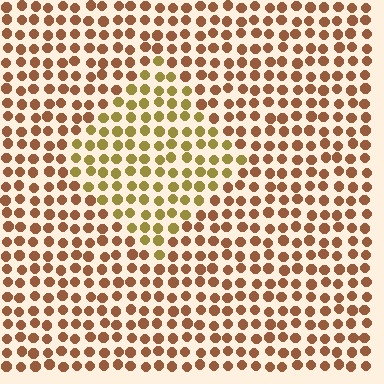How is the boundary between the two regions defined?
The boundary is defined purely by a slight shift in hue (about 35 degrees). Spacing, size, and orientation are identical on both sides.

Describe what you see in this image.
The image is filled with small brown elements in a uniform arrangement. A diamond-shaped region is visible where the elements are tinted to a slightly different hue, forming a subtle color boundary.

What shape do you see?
I see a diamond.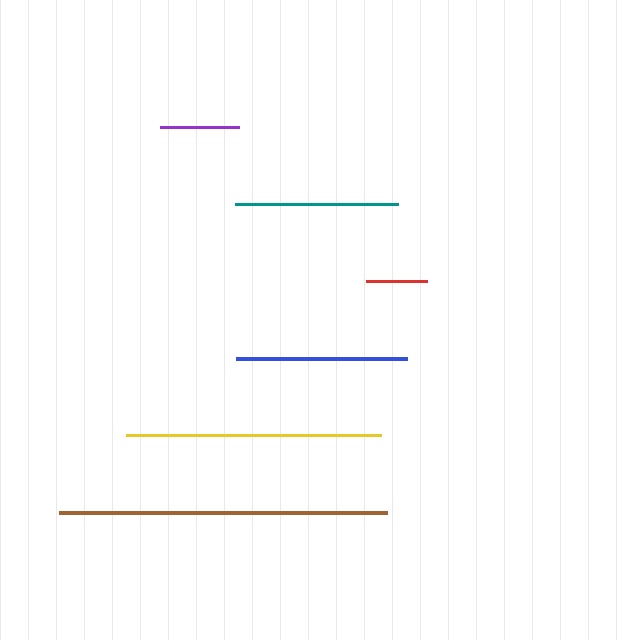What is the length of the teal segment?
The teal segment is approximately 163 pixels long.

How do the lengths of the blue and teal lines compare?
The blue and teal lines are approximately the same length.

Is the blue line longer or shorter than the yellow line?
The yellow line is longer than the blue line.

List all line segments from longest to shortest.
From longest to shortest: brown, yellow, blue, teal, purple, red.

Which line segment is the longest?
The brown line is the longest at approximately 329 pixels.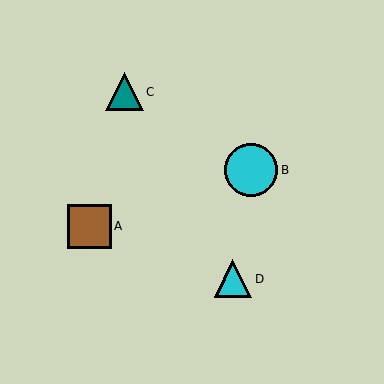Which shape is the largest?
The cyan circle (labeled B) is the largest.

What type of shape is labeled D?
Shape D is a cyan triangle.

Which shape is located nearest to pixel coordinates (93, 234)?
The brown square (labeled A) at (89, 226) is nearest to that location.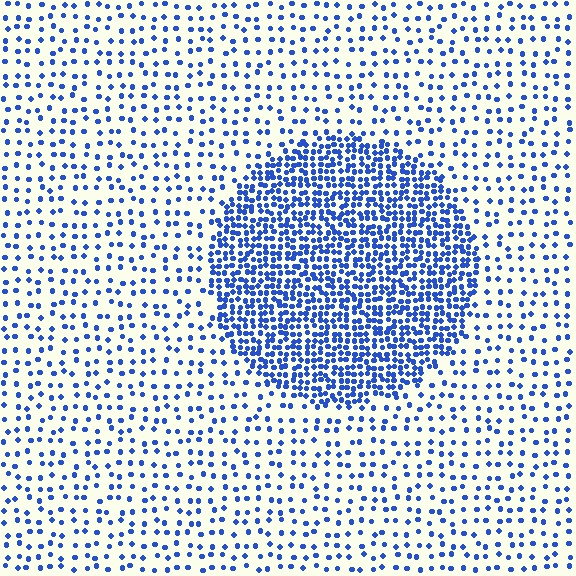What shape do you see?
I see a circle.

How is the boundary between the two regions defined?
The boundary is defined by a change in element density (approximately 2.9x ratio). All elements are the same color, size, and shape.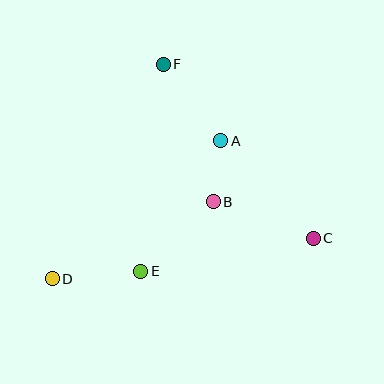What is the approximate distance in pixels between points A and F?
The distance between A and F is approximately 96 pixels.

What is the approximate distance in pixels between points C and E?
The distance between C and E is approximately 176 pixels.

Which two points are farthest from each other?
Points C and D are farthest from each other.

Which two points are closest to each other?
Points A and B are closest to each other.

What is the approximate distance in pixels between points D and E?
The distance between D and E is approximately 89 pixels.